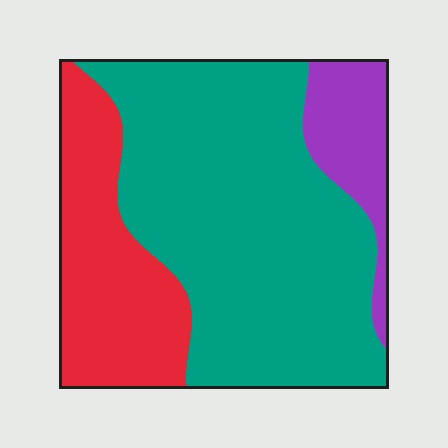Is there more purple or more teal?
Teal.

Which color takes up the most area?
Teal, at roughly 60%.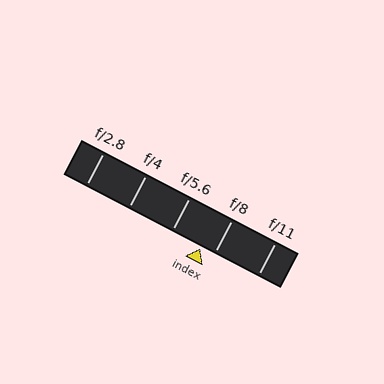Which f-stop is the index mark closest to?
The index mark is closest to f/8.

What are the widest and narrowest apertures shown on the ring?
The widest aperture shown is f/2.8 and the narrowest is f/11.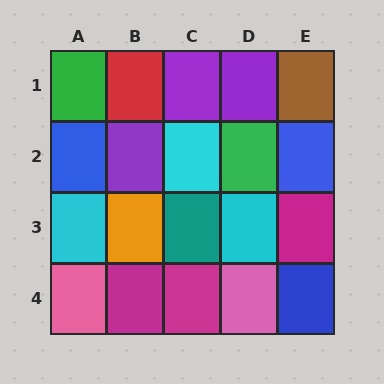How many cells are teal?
1 cell is teal.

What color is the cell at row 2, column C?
Cyan.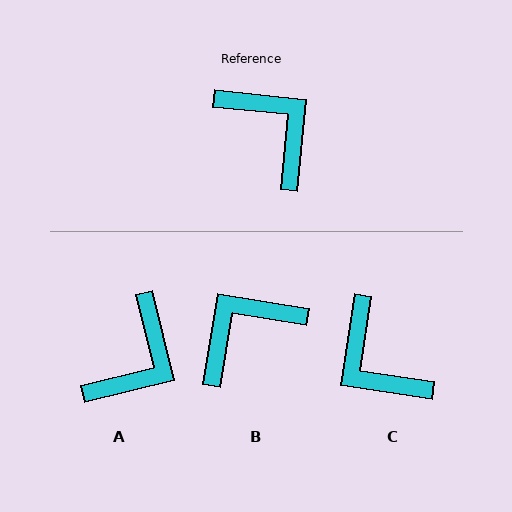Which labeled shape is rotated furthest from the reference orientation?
C, about 177 degrees away.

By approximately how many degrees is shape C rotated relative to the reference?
Approximately 177 degrees counter-clockwise.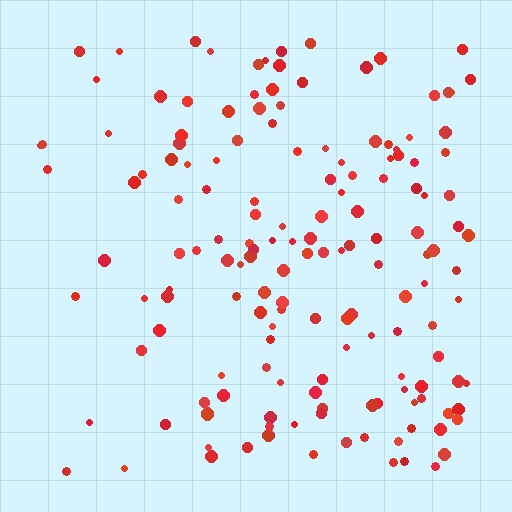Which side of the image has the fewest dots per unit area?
The left.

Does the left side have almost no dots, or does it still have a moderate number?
Still a moderate number, just noticeably fewer than the right.